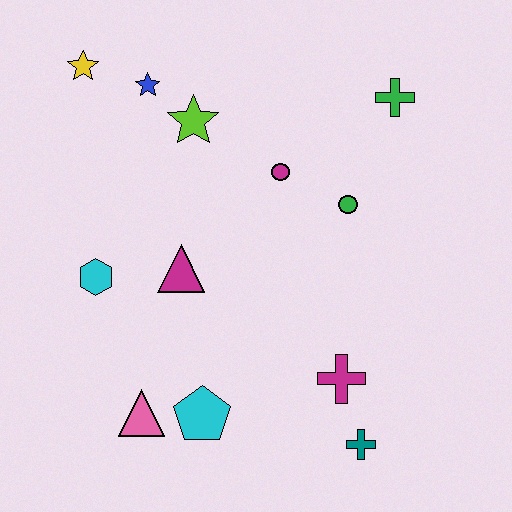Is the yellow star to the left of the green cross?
Yes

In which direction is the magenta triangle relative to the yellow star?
The magenta triangle is below the yellow star.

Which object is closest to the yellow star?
The blue star is closest to the yellow star.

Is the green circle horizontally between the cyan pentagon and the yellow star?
No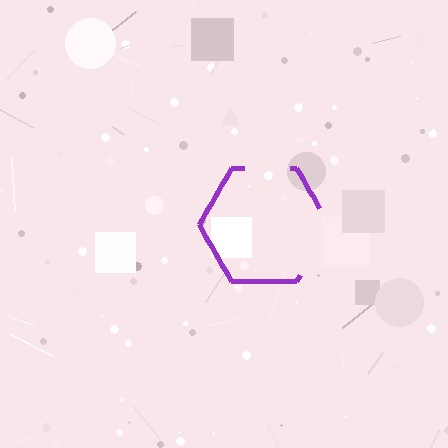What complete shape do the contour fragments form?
The contour fragments form a hexagon.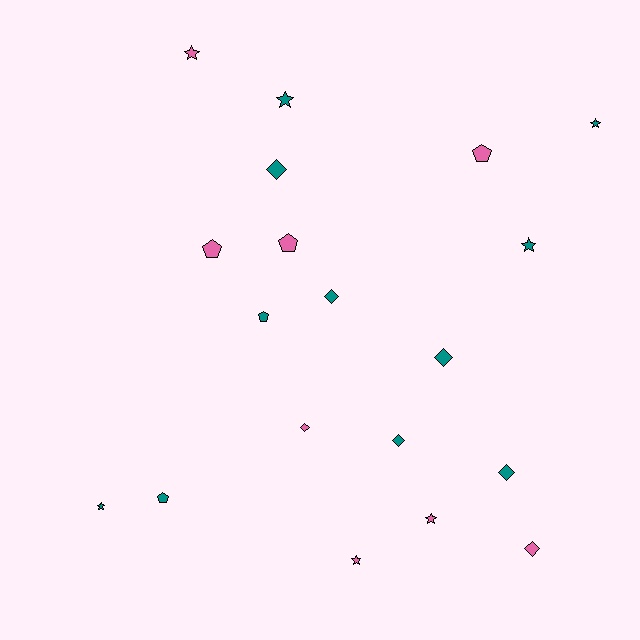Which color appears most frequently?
Teal, with 11 objects.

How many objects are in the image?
There are 19 objects.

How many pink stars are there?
There are 3 pink stars.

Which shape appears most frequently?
Diamond, with 7 objects.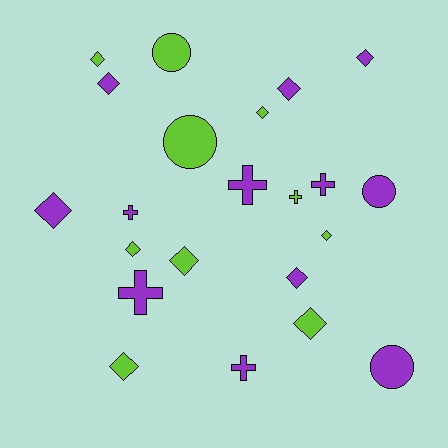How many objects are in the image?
There are 22 objects.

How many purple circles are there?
There are 2 purple circles.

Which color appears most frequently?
Purple, with 12 objects.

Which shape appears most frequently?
Diamond, with 12 objects.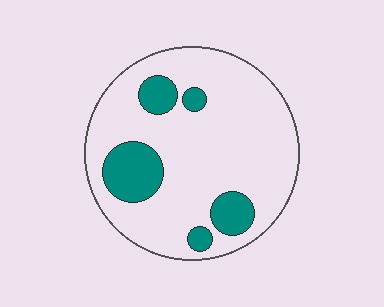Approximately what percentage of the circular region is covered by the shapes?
Approximately 20%.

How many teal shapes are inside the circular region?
5.